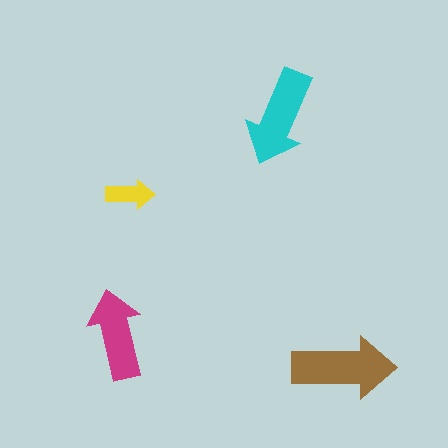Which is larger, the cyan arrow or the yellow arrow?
The cyan one.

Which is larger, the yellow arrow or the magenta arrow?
The magenta one.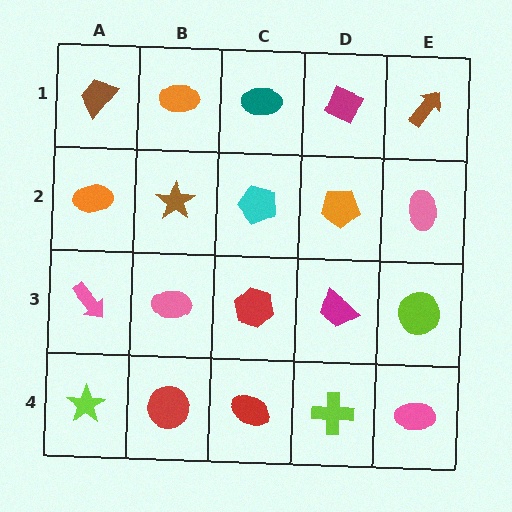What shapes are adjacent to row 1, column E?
A pink ellipse (row 2, column E), a magenta diamond (row 1, column D).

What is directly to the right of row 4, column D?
A pink ellipse.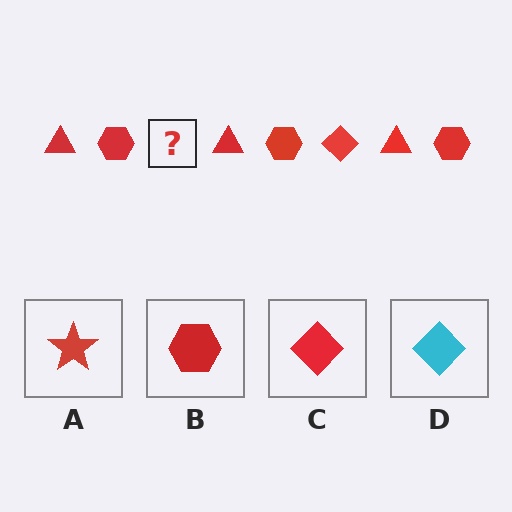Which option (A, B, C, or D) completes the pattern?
C.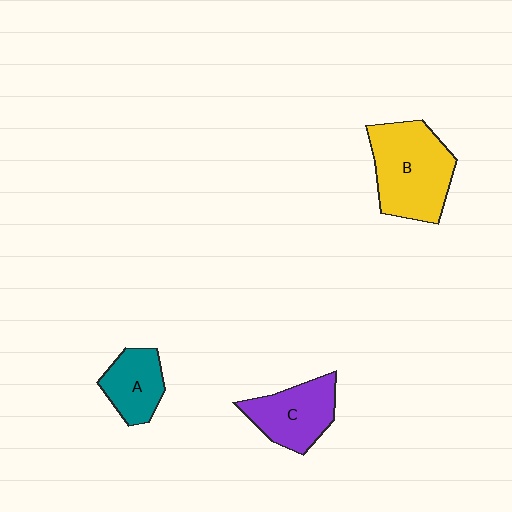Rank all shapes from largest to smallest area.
From largest to smallest: B (yellow), C (purple), A (teal).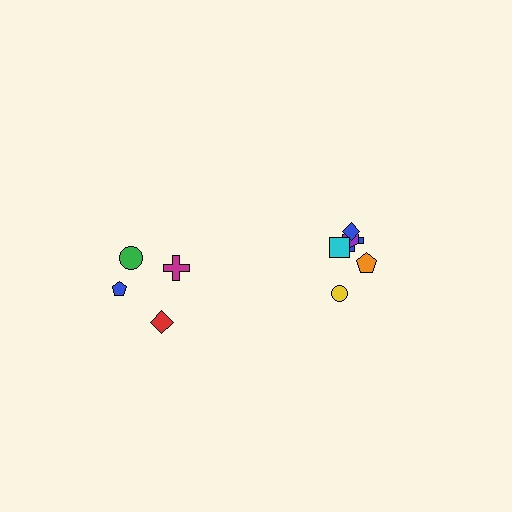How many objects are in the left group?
There are 4 objects.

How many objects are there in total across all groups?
There are 10 objects.